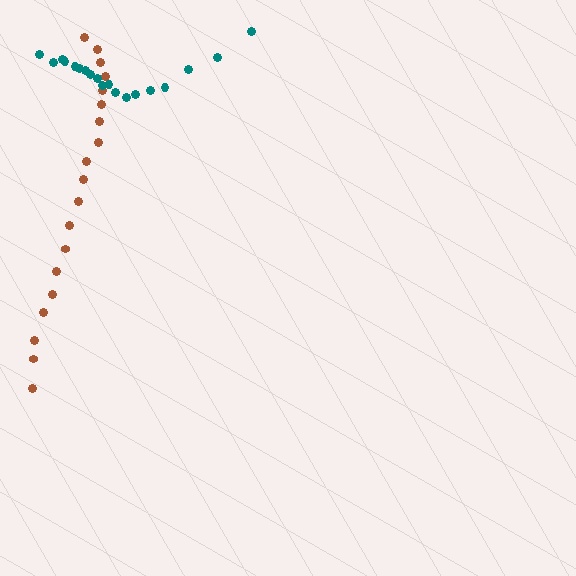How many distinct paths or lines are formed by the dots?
There are 2 distinct paths.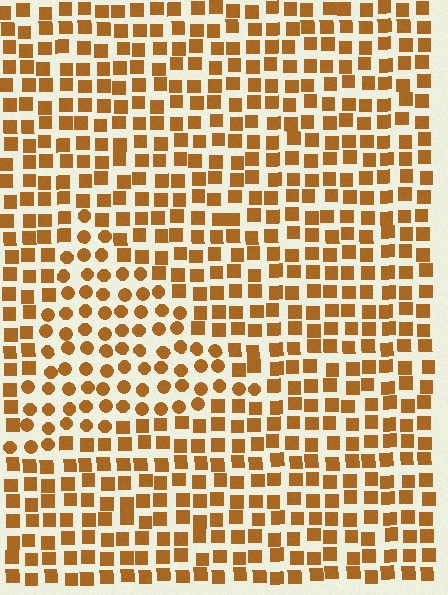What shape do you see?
I see a triangle.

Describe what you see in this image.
The image is filled with small brown elements arranged in a uniform grid. A triangle-shaped region contains circles, while the surrounding area contains squares. The boundary is defined purely by the change in element shape.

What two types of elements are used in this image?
The image uses circles inside the triangle region and squares outside it.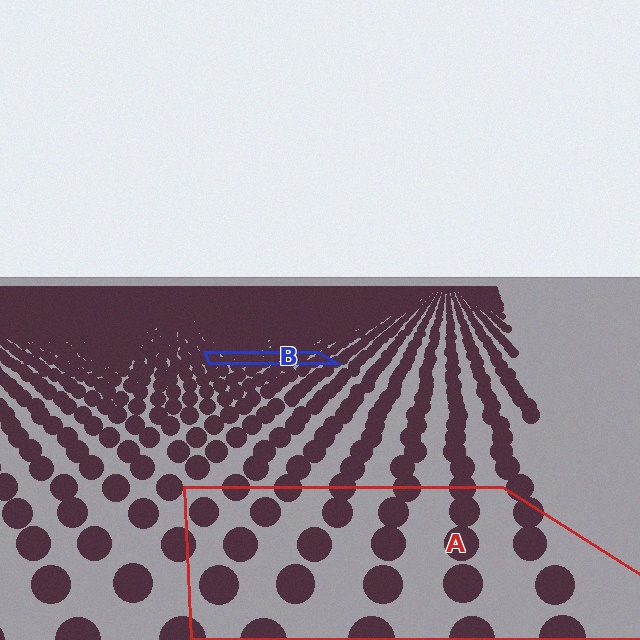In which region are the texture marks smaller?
The texture marks are smaller in region B, because it is farther away.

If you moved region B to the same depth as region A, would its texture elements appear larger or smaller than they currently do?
They would appear larger. At a closer depth, the same texture elements are projected at a bigger on-screen size.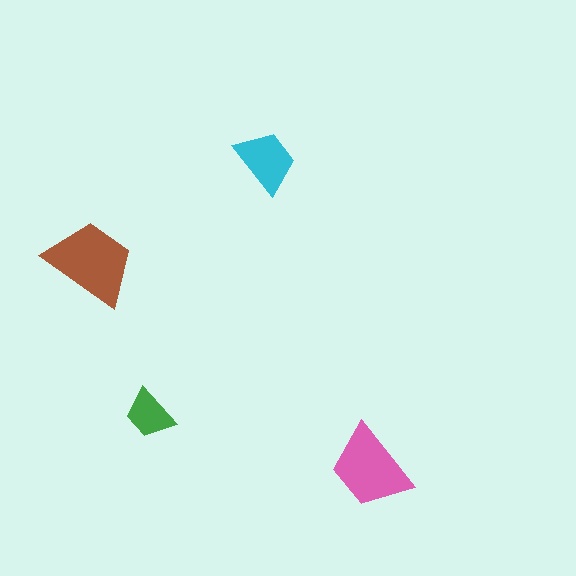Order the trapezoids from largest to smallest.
the brown one, the pink one, the cyan one, the green one.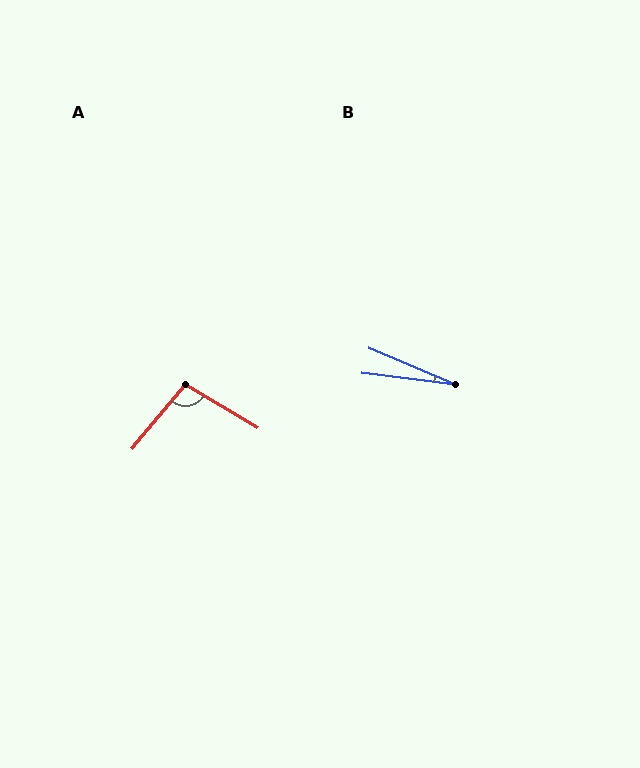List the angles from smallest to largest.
B (16°), A (99°).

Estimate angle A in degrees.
Approximately 99 degrees.